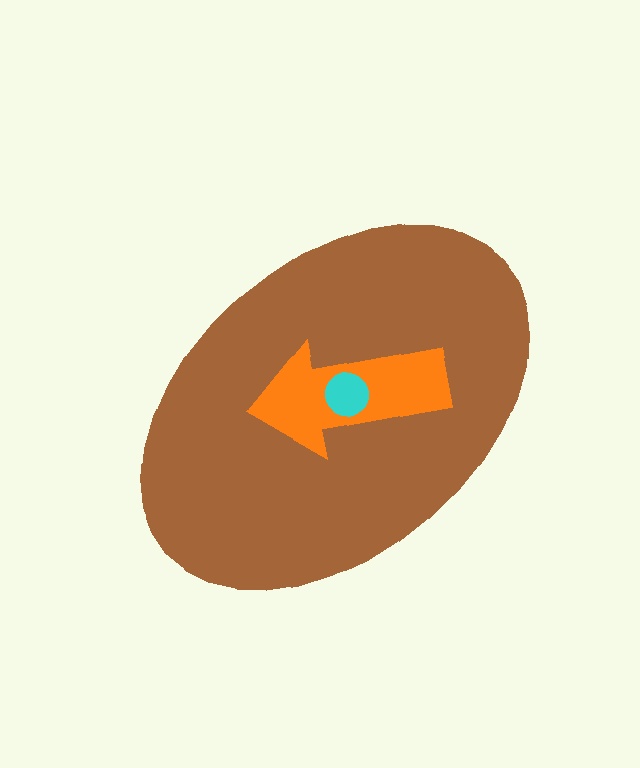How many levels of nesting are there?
3.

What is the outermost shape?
The brown ellipse.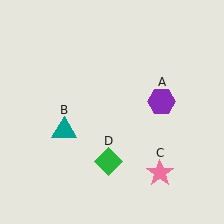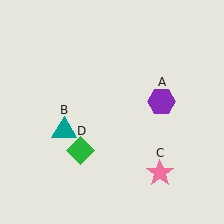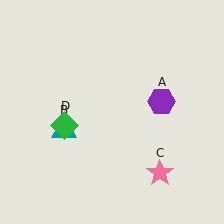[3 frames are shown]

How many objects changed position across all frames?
1 object changed position: green diamond (object D).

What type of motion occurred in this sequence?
The green diamond (object D) rotated clockwise around the center of the scene.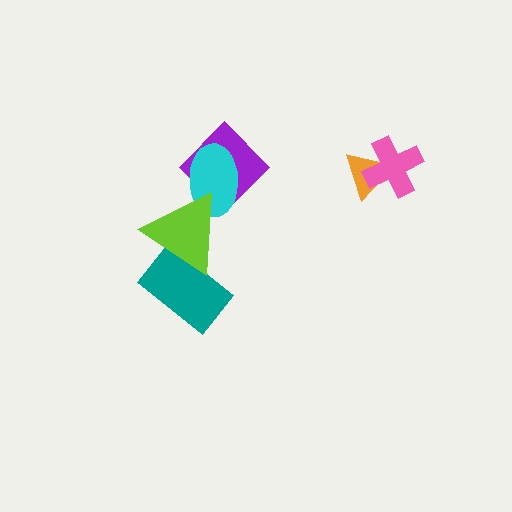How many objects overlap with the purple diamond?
2 objects overlap with the purple diamond.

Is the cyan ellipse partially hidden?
Yes, it is partially covered by another shape.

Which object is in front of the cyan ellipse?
The lime triangle is in front of the cyan ellipse.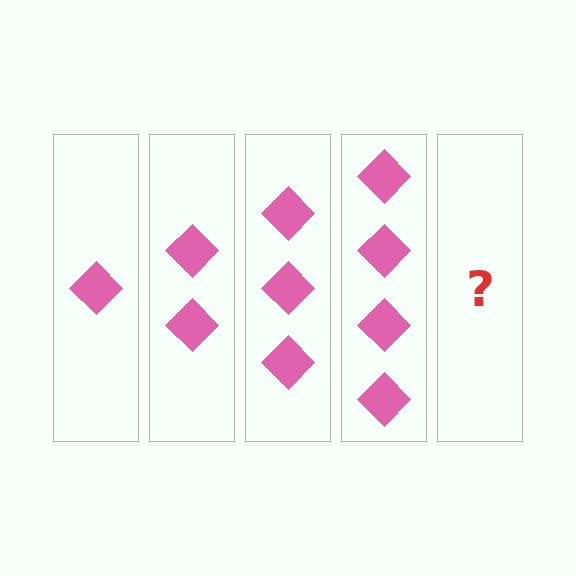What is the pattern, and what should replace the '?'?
The pattern is that each step adds one more diamond. The '?' should be 5 diamonds.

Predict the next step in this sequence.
The next step is 5 diamonds.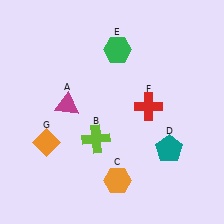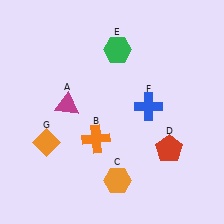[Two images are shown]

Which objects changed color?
B changed from lime to orange. D changed from teal to red. F changed from red to blue.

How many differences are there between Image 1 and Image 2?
There are 3 differences between the two images.